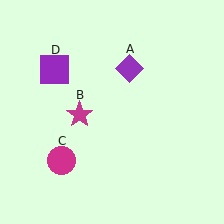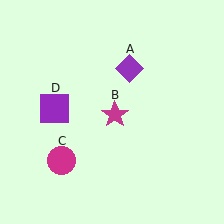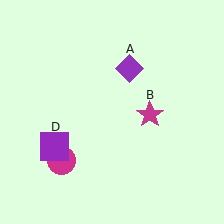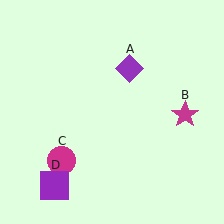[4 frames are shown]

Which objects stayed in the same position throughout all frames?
Purple diamond (object A) and magenta circle (object C) remained stationary.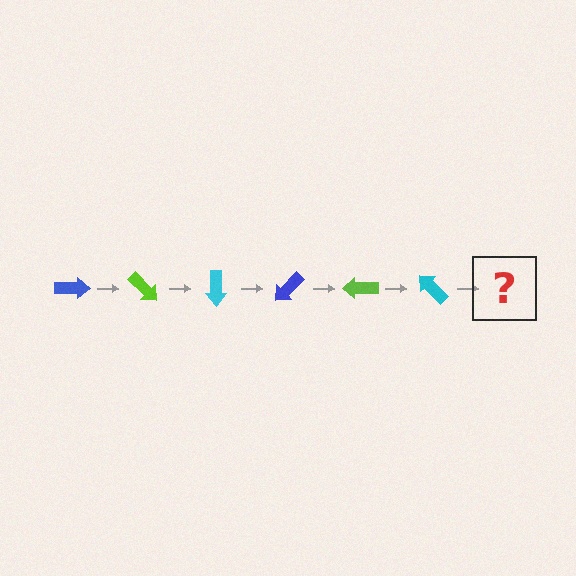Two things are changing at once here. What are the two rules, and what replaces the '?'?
The two rules are that it rotates 45 degrees each step and the color cycles through blue, lime, and cyan. The '?' should be a blue arrow, rotated 270 degrees from the start.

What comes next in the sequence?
The next element should be a blue arrow, rotated 270 degrees from the start.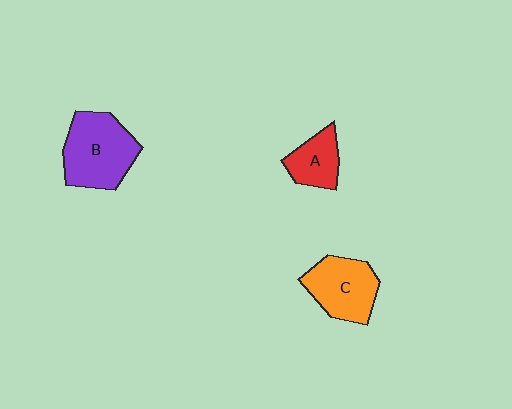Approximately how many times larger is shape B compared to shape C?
Approximately 1.2 times.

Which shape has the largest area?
Shape B (purple).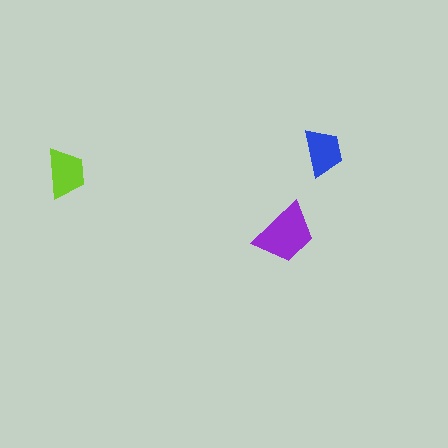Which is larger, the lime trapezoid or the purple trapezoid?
The purple one.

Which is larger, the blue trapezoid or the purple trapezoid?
The purple one.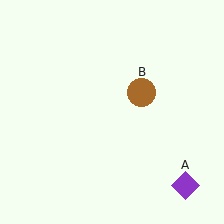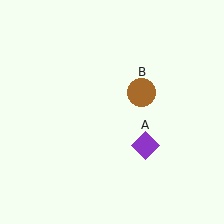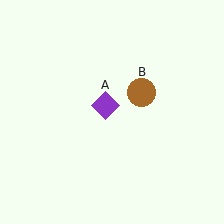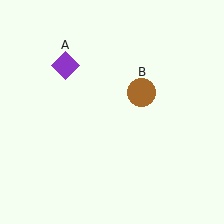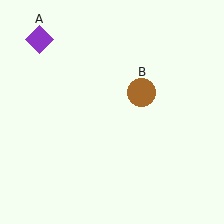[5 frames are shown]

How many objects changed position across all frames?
1 object changed position: purple diamond (object A).